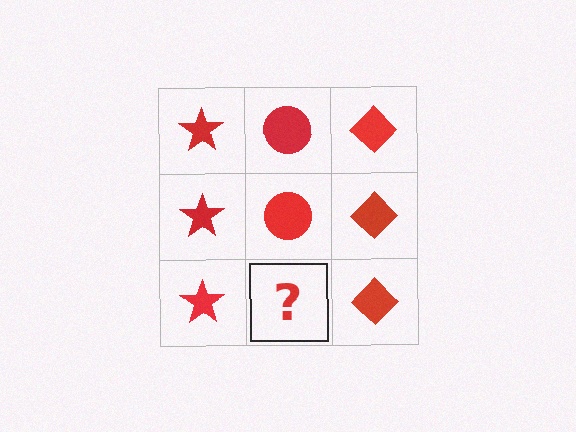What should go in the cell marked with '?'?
The missing cell should contain a red circle.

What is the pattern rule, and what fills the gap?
The rule is that each column has a consistent shape. The gap should be filled with a red circle.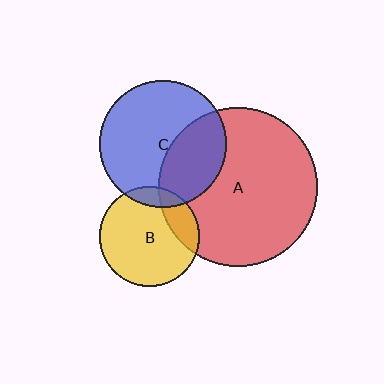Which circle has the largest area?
Circle A (red).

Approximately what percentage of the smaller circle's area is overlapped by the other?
Approximately 10%.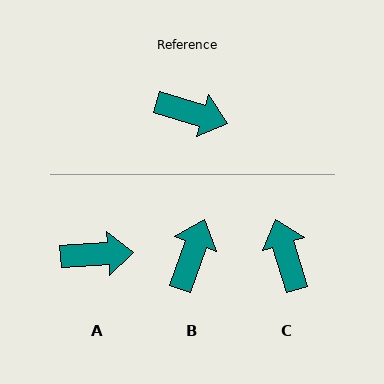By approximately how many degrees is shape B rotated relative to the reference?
Approximately 87 degrees counter-clockwise.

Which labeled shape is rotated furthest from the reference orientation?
C, about 124 degrees away.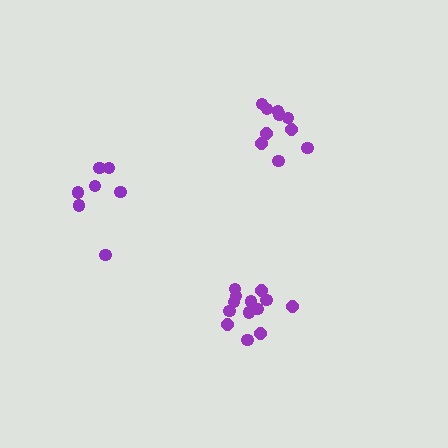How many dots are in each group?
Group 1: 13 dots, Group 2: 10 dots, Group 3: 7 dots (30 total).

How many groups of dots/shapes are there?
There are 3 groups.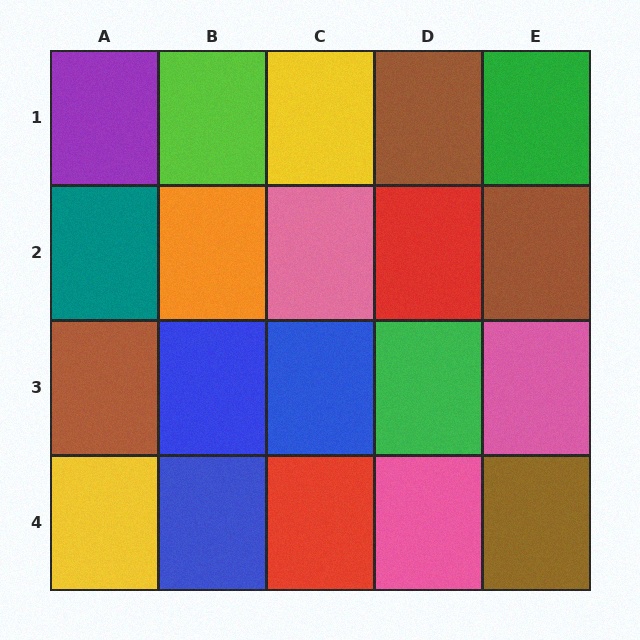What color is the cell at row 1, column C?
Yellow.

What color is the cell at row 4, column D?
Pink.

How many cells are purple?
1 cell is purple.